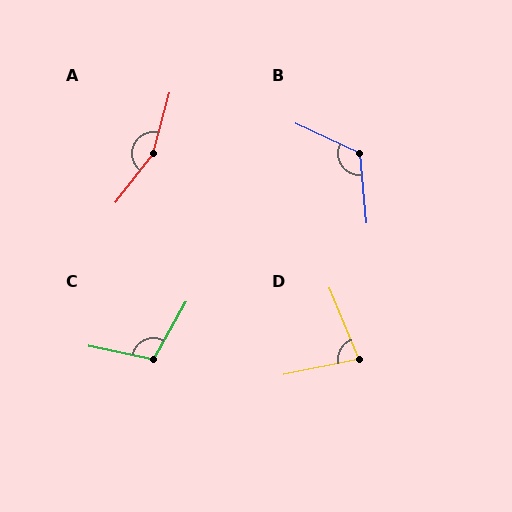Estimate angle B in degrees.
Approximately 121 degrees.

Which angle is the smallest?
D, at approximately 79 degrees.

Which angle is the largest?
A, at approximately 158 degrees.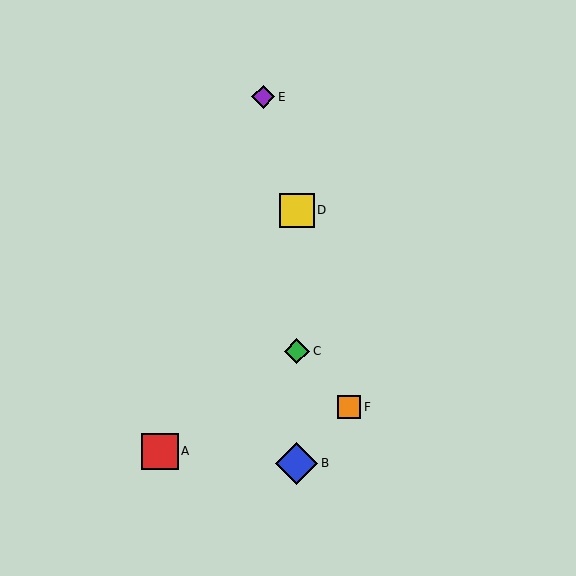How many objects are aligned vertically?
3 objects (B, C, D) are aligned vertically.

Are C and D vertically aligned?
Yes, both are at x≈297.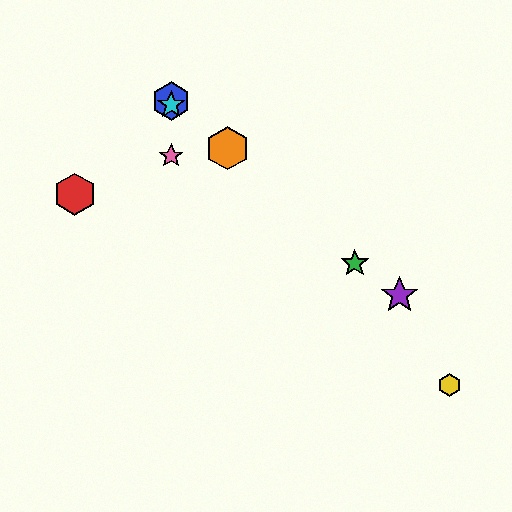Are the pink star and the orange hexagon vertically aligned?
No, the pink star is at x≈171 and the orange hexagon is at x≈228.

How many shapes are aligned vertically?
3 shapes (the blue hexagon, the cyan star, the pink star) are aligned vertically.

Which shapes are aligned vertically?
The blue hexagon, the cyan star, the pink star are aligned vertically.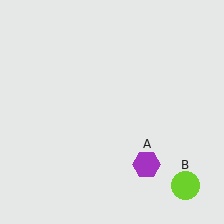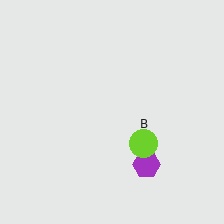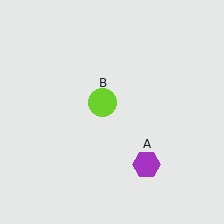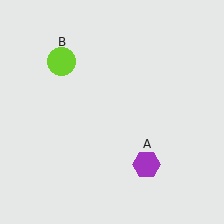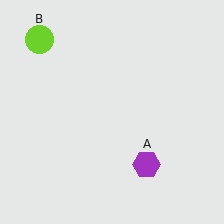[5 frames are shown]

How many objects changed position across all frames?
1 object changed position: lime circle (object B).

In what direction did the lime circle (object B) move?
The lime circle (object B) moved up and to the left.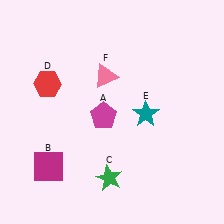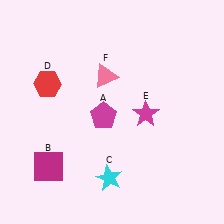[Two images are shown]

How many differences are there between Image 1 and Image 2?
There are 2 differences between the two images.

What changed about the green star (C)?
In Image 1, C is green. In Image 2, it changed to cyan.